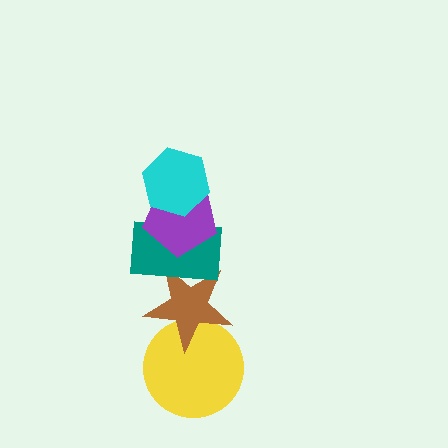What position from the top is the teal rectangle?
The teal rectangle is 3rd from the top.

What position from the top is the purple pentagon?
The purple pentagon is 2nd from the top.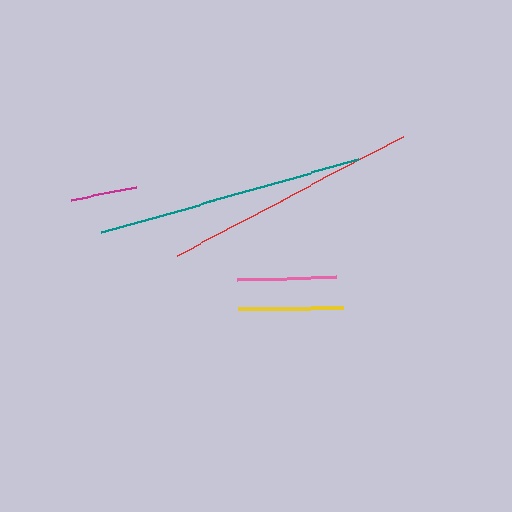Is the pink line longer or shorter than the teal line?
The teal line is longer than the pink line.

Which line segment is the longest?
The teal line is the longest at approximately 268 pixels.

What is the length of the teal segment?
The teal segment is approximately 268 pixels long.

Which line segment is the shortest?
The magenta line is the shortest at approximately 66 pixels.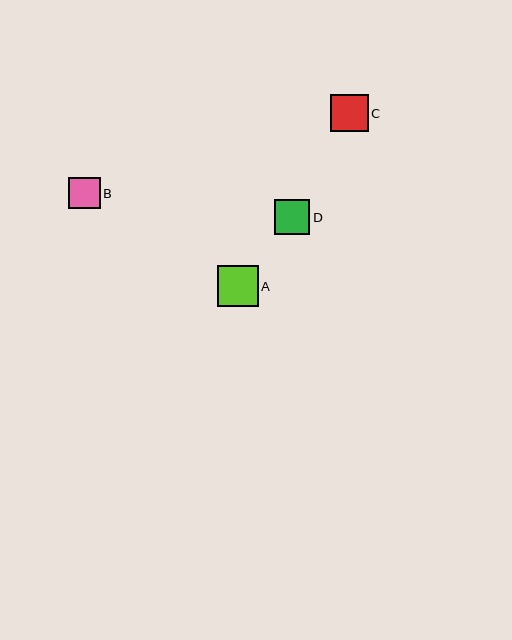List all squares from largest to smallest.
From largest to smallest: A, C, D, B.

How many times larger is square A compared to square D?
Square A is approximately 1.2 times the size of square D.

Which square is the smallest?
Square B is the smallest with a size of approximately 31 pixels.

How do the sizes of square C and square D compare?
Square C and square D are approximately the same size.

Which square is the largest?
Square A is the largest with a size of approximately 41 pixels.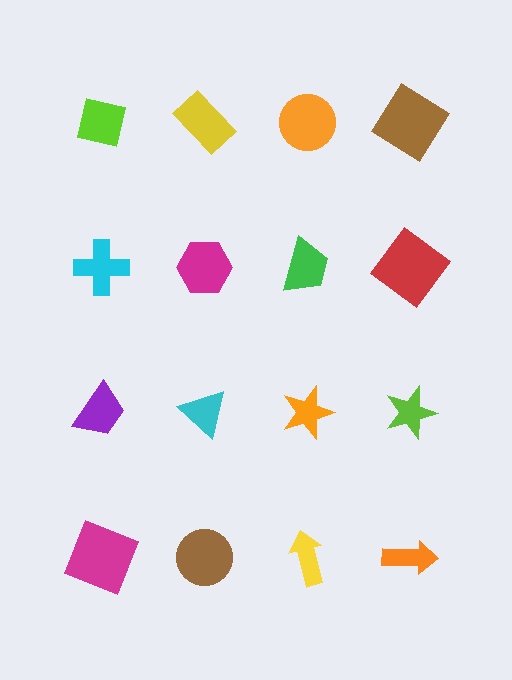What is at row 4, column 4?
An orange arrow.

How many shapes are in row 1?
4 shapes.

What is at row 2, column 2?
A magenta hexagon.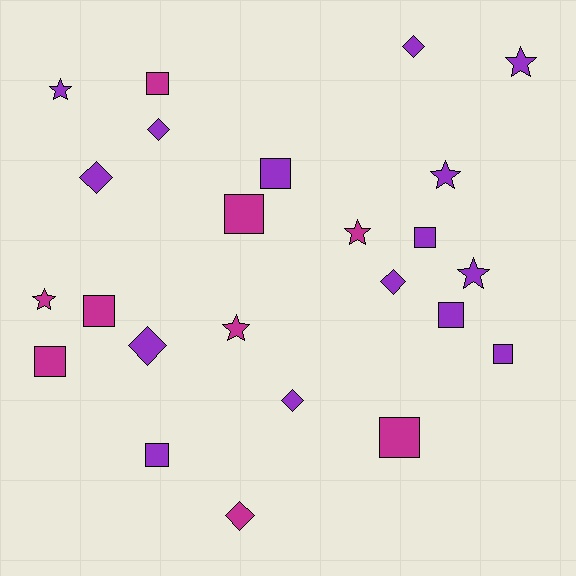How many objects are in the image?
There are 24 objects.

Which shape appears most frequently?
Square, with 10 objects.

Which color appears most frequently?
Purple, with 15 objects.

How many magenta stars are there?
There are 3 magenta stars.